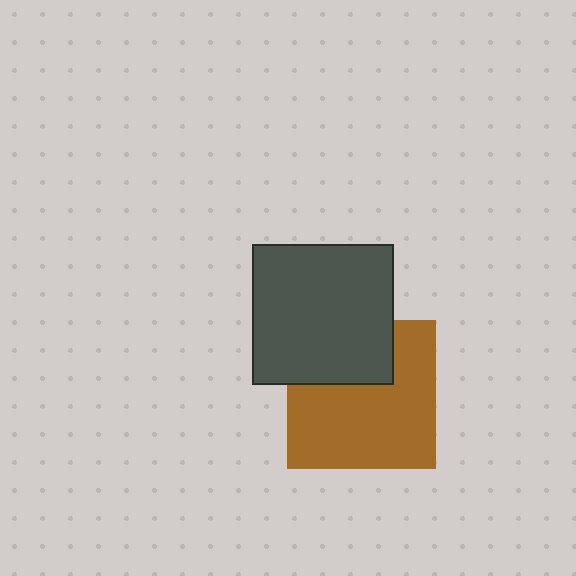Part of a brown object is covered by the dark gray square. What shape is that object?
It is a square.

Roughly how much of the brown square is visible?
Most of it is visible (roughly 68%).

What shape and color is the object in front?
The object in front is a dark gray square.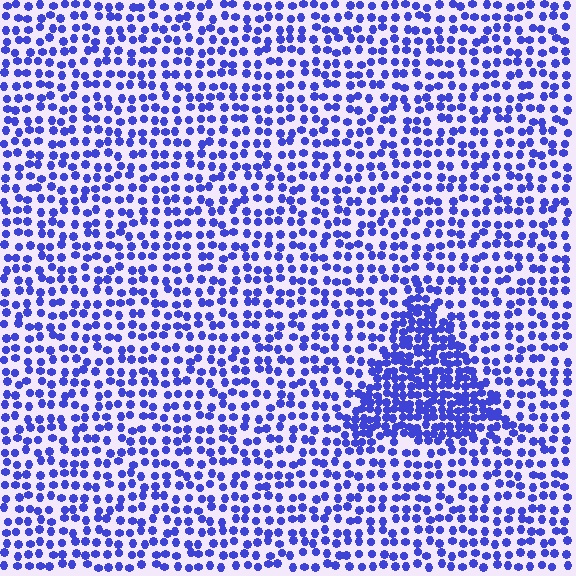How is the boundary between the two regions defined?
The boundary is defined by a change in element density (approximately 2.1x ratio). All elements are the same color, size, and shape.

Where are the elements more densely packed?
The elements are more densely packed inside the triangle boundary.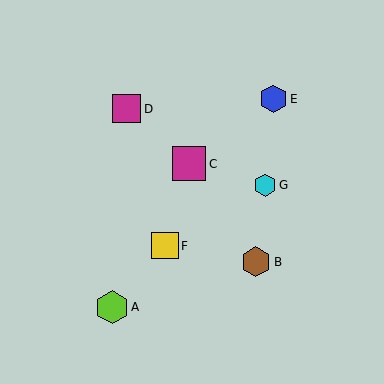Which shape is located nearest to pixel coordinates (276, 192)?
The cyan hexagon (labeled G) at (265, 185) is nearest to that location.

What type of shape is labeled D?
Shape D is a magenta square.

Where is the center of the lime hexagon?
The center of the lime hexagon is at (112, 307).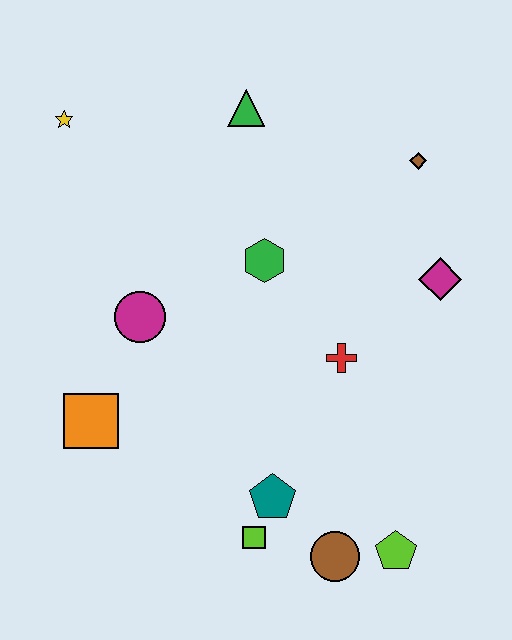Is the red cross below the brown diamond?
Yes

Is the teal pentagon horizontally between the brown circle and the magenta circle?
Yes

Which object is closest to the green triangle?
The green hexagon is closest to the green triangle.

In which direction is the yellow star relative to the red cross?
The yellow star is to the left of the red cross.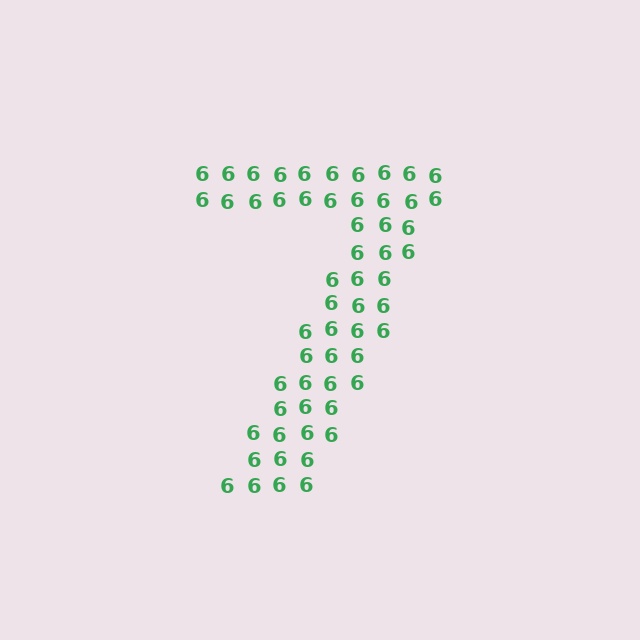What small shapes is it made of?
It is made of small digit 6's.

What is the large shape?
The large shape is the digit 7.